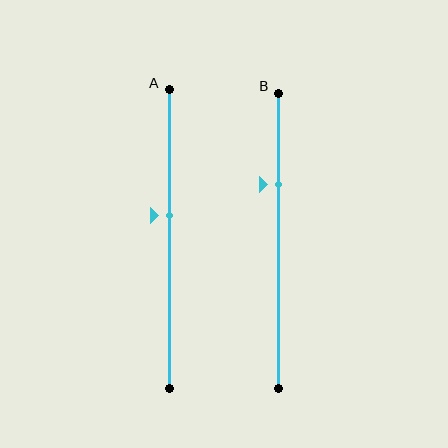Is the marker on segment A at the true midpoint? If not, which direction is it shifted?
No, the marker on segment A is shifted upward by about 8% of the segment length.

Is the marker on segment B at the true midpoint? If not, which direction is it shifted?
No, the marker on segment B is shifted upward by about 19% of the segment length.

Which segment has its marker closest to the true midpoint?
Segment A has its marker closest to the true midpoint.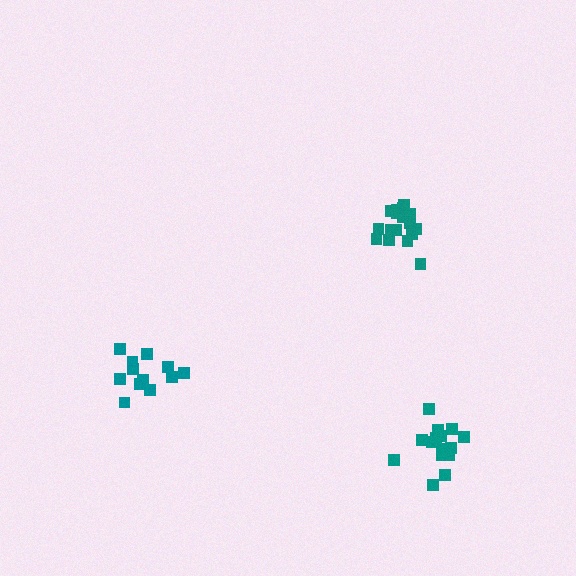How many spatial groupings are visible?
There are 3 spatial groupings.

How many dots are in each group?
Group 1: 12 dots, Group 2: 18 dots, Group 3: 16 dots (46 total).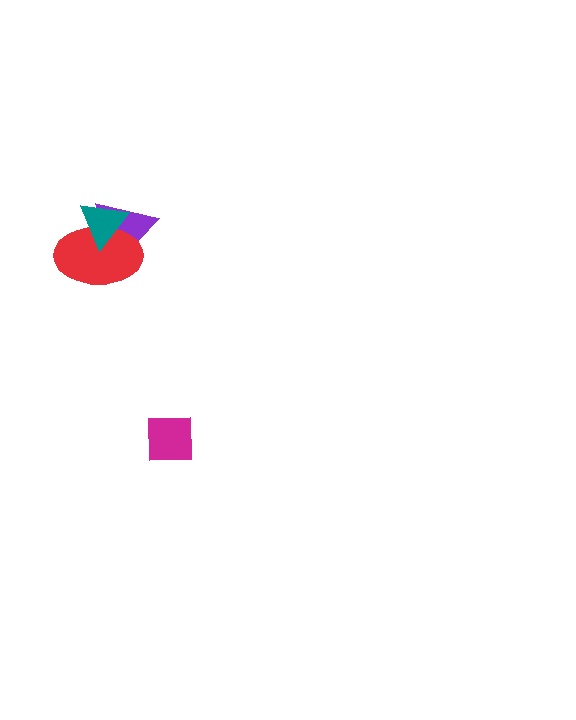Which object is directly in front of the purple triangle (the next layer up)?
The red ellipse is directly in front of the purple triangle.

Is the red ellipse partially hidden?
Yes, it is partially covered by another shape.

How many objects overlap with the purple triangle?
2 objects overlap with the purple triangle.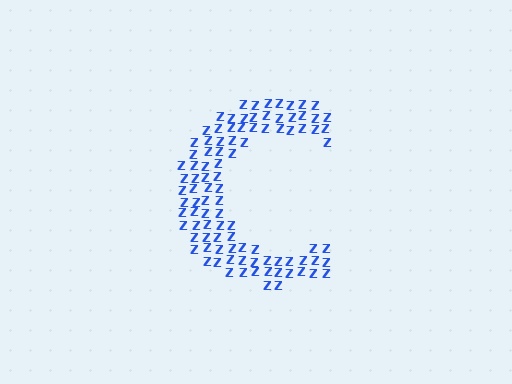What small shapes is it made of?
It is made of small letter Z's.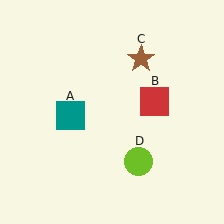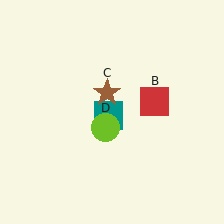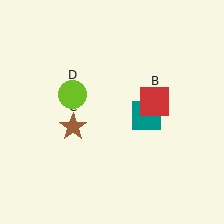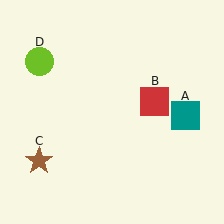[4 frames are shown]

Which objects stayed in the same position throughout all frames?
Red square (object B) remained stationary.